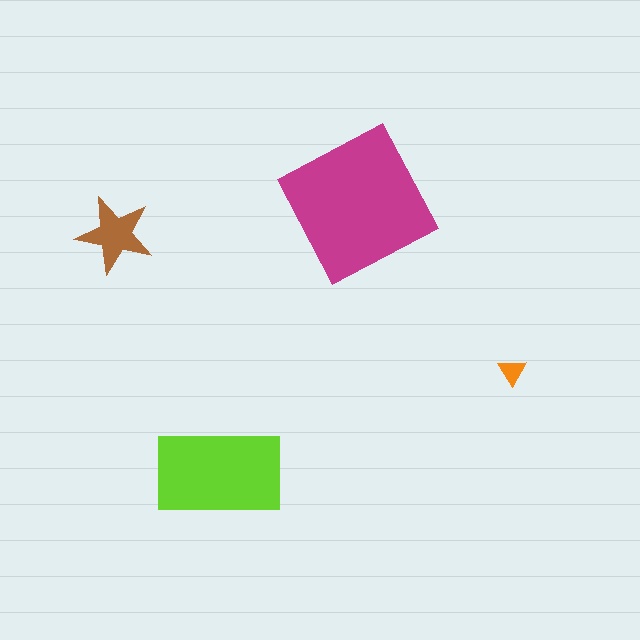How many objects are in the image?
There are 4 objects in the image.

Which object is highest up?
The magenta square is topmost.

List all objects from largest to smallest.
The magenta square, the lime rectangle, the brown star, the orange triangle.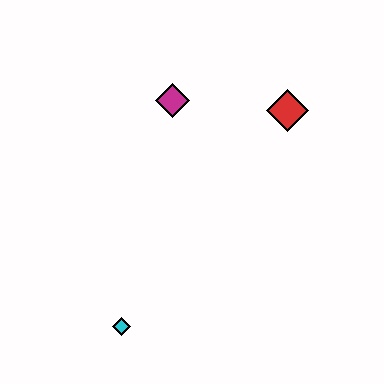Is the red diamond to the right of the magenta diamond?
Yes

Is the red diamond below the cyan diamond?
No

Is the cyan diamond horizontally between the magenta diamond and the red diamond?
No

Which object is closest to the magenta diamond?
The red diamond is closest to the magenta diamond.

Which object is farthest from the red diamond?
The cyan diamond is farthest from the red diamond.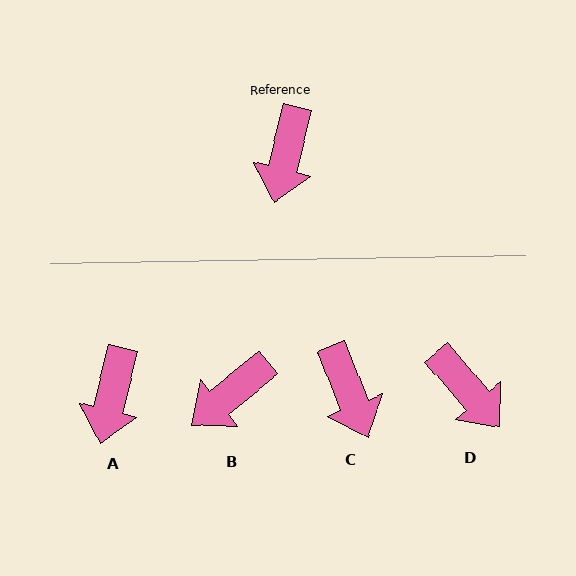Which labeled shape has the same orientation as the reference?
A.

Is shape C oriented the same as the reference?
No, it is off by about 36 degrees.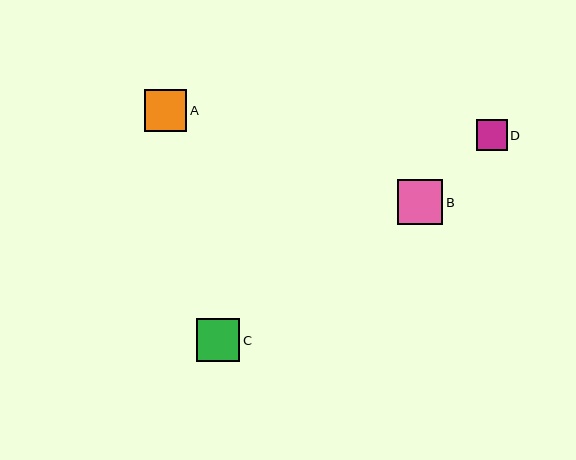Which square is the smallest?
Square D is the smallest with a size of approximately 31 pixels.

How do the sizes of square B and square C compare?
Square B and square C are approximately the same size.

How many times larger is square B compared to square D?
Square B is approximately 1.4 times the size of square D.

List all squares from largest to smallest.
From largest to smallest: B, C, A, D.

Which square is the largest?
Square B is the largest with a size of approximately 45 pixels.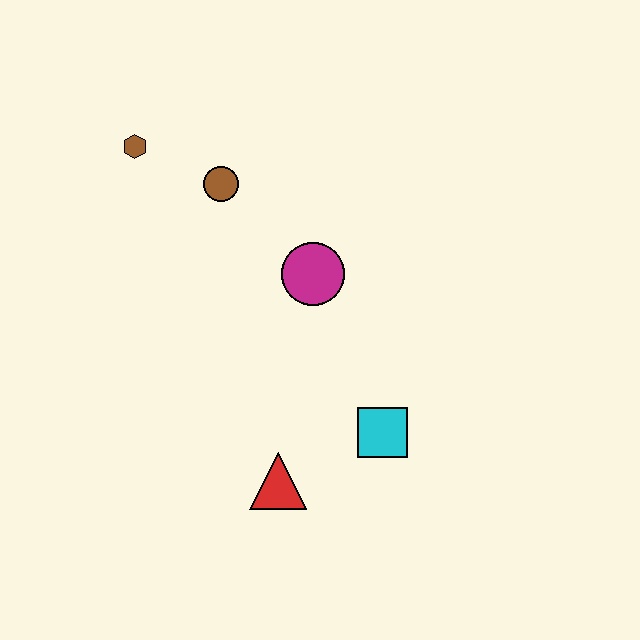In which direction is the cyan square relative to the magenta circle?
The cyan square is below the magenta circle.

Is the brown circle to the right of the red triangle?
No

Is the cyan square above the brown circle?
No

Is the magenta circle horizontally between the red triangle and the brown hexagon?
No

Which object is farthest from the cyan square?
The brown hexagon is farthest from the cyan square.